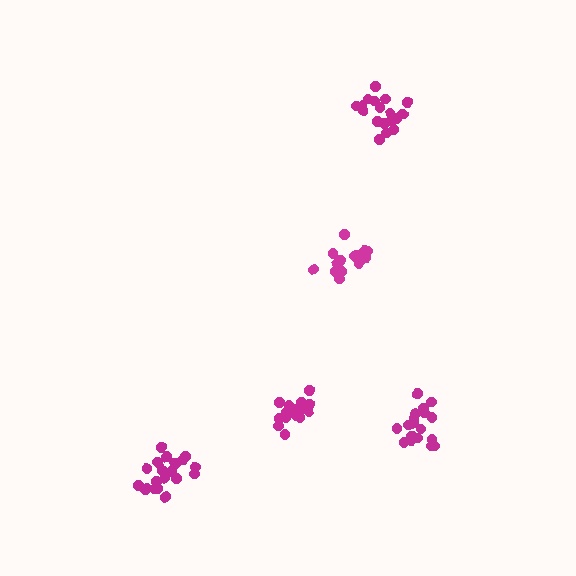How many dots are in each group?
Group 1: 18 dots, Group 2: 17 dots, Group 3: 18 dots, Group 4: 18 dots, Group 5: 20 dots (91 total).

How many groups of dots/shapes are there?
There are 5 groups.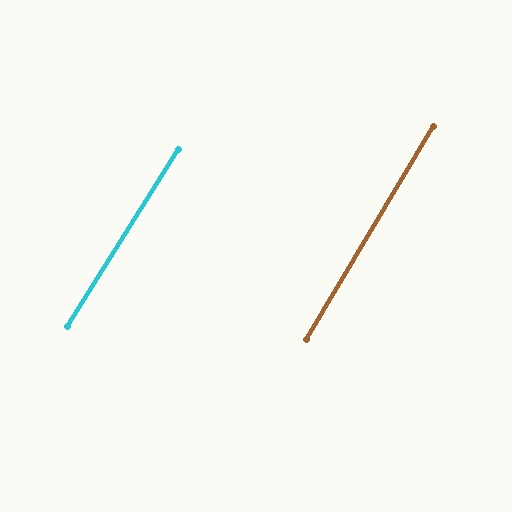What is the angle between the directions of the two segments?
Approximately 1 degree.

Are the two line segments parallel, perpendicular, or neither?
Parallel — their directions differ by only 1.2°.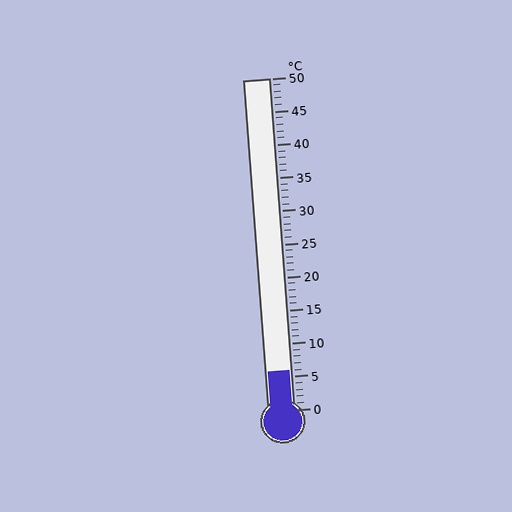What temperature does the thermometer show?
The thermometer shows approximately 6°C.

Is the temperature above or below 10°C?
The temperature is below 10°C.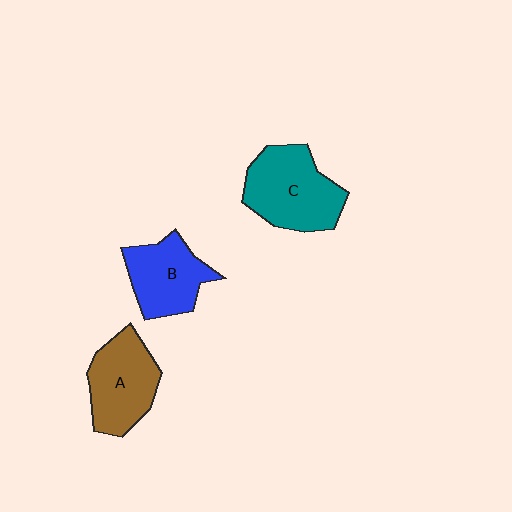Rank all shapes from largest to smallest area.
From largest to smallest: C (teal), A (brown), B (blue).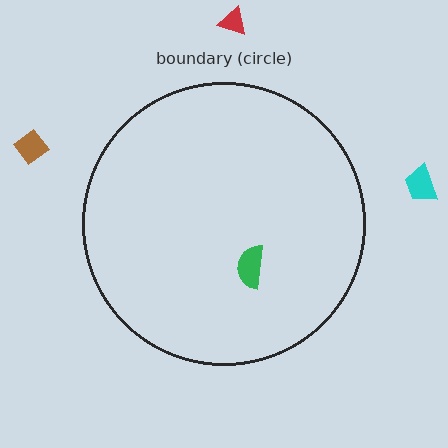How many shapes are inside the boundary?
1 inside, 3 outside.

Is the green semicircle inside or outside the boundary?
Inside.